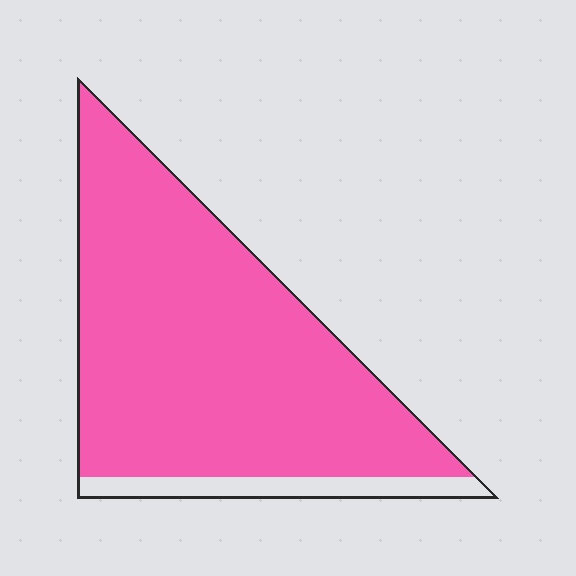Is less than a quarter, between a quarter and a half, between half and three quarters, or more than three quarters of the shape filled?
More than three quarters.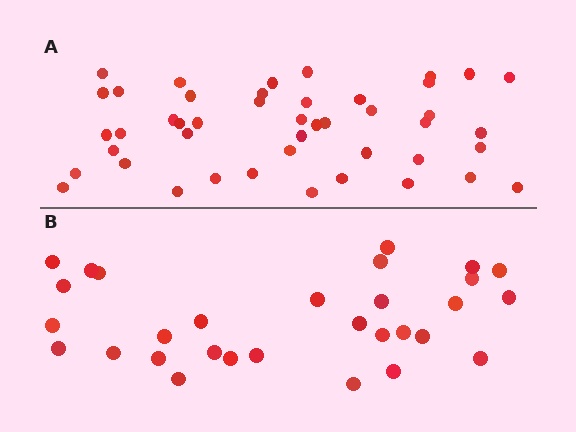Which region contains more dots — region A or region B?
Region A (the top region) has more dots.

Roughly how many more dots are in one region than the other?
Region A has approximately 15 more dots than region B.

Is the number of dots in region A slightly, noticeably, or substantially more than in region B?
Region A has substantially more. The ratio is roughly 1.5 to 1.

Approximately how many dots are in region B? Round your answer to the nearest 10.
About 30 dots.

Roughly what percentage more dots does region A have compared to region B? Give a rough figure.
About 50% more.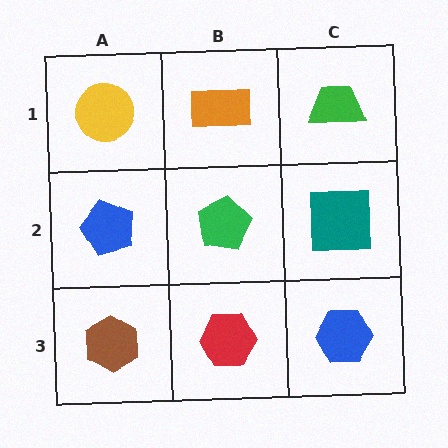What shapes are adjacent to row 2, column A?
A yellow circle (row 1, column A), a brown hexagon (row 3, column A), a green pentagon (row 2, column B).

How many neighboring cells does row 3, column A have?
2.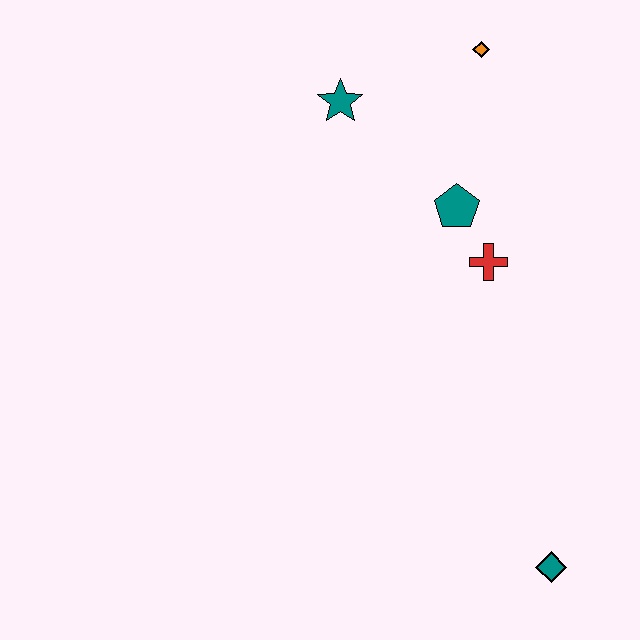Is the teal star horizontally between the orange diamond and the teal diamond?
No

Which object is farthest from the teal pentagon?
The teal diamond is farthest from the teal pentagon.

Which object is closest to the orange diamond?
The teal star is closest to the orange diamond.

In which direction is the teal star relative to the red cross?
The teal star is above the red cross.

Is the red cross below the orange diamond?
Yes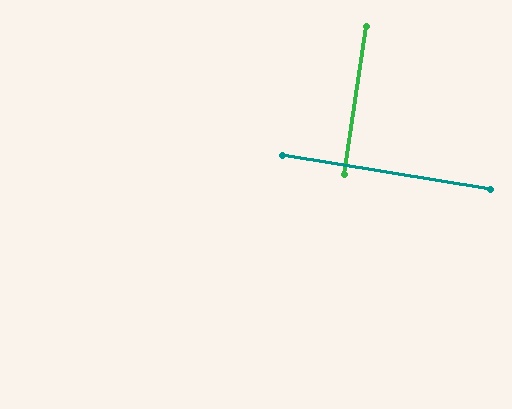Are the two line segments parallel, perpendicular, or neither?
Perpendicular — they meet at approximately 89°.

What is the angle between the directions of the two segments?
Approximately 89 degrees.